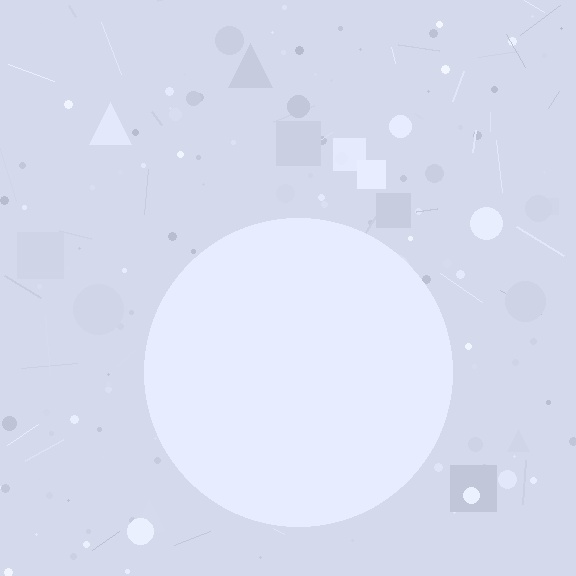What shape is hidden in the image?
A circle is hidden in the image.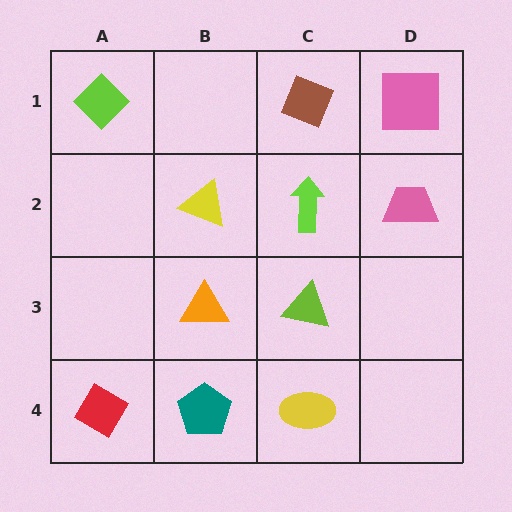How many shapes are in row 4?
3 shapes.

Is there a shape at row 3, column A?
No, that cell is empty.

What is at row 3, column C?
A lime triangle.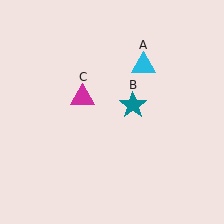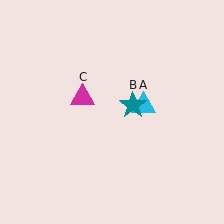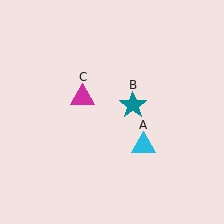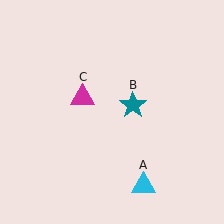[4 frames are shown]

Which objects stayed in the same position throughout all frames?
Teal star (object B) and magenta triangle (object C) remained stationary.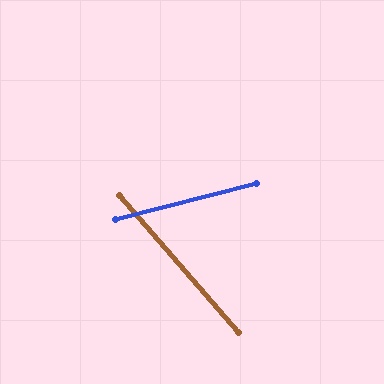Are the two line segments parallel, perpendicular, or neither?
Neither parallel nor perpendicular — they differ by about 63°.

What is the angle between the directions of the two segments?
Approximately 63 degrees.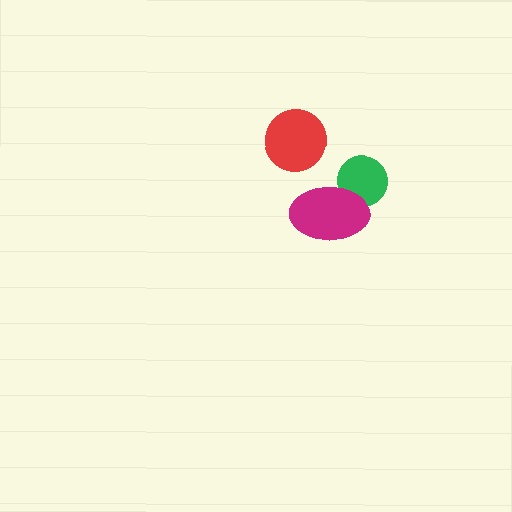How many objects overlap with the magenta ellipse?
1 object overlaps with the magenta ellipse.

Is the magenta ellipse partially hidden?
No, no other shape covers it.